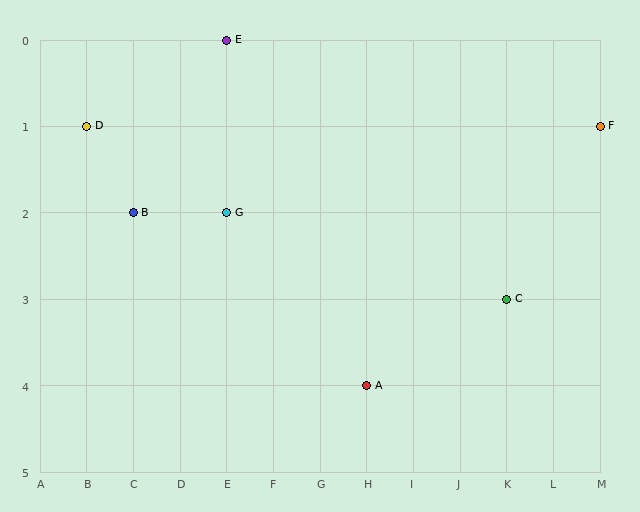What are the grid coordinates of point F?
Point F is at grid coordinates (M, 1).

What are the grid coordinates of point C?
Point C is at grid coordinates (K, 3).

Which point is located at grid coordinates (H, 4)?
Point A is at (H, 4).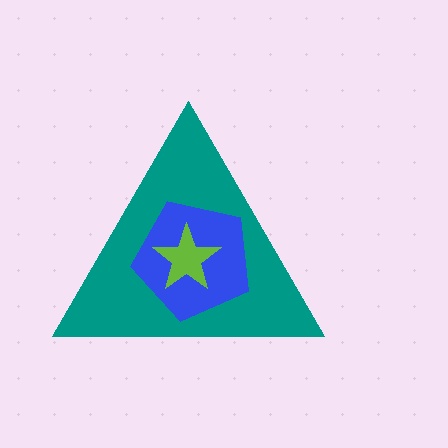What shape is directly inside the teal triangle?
The blue pentagon.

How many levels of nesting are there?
3.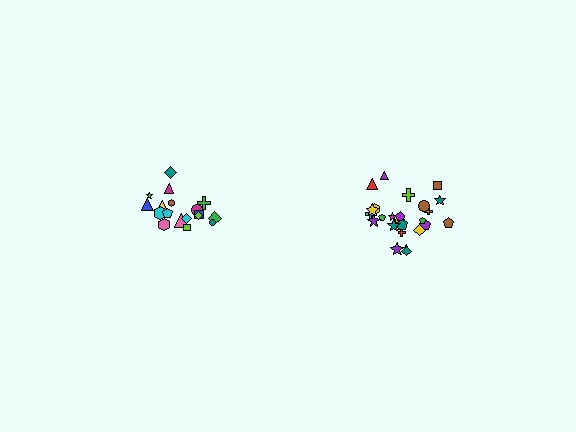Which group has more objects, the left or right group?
The right group.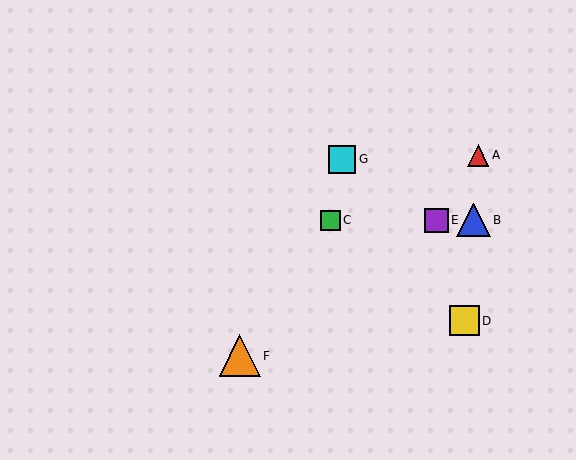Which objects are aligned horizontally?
Objects B, C, E are aligned horizontally.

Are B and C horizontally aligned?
Yes, both are at y≈220.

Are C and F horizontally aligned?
No, C is at y≈220 and F is at y≈356.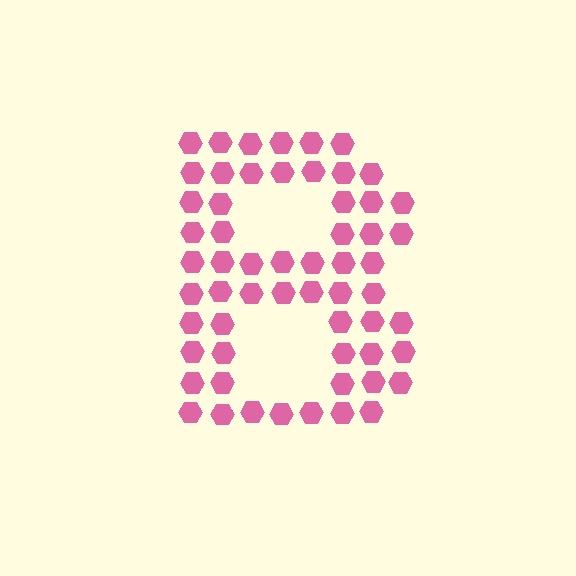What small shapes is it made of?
It is made of small hexagons.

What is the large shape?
The large shape is the letter B.